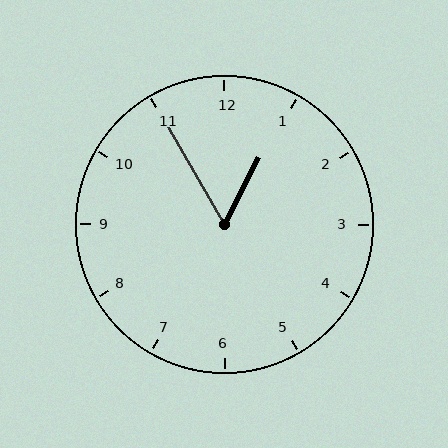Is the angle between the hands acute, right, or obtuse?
It is acute.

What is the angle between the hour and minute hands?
Approximately 58 degrees.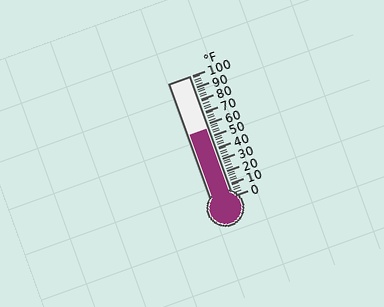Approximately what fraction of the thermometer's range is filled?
The thermometer is filled to approximately 55% of its range.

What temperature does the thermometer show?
The thermometer shows approximately 56°F.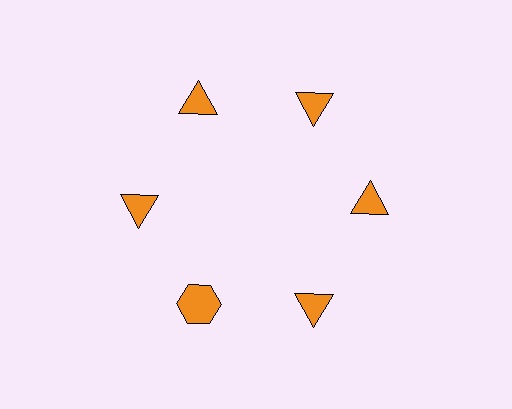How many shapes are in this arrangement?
There are 6 shapes arranged in a ring pattern.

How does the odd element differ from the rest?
It has a different shape: hexagon instead of triangle.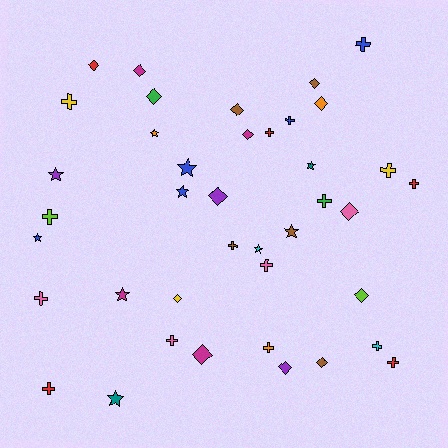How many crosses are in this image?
There are 16 crosses.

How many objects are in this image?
There are 40 objects.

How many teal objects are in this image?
There are 2 teal objects.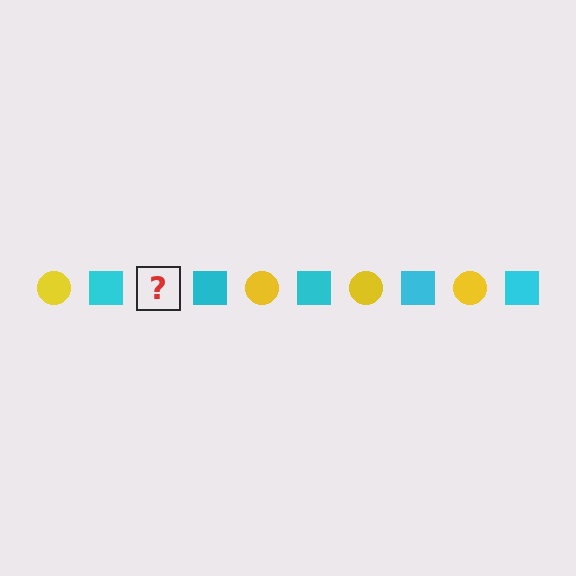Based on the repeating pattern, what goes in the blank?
The blank should be a yellow circle.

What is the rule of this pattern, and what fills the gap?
The rule is that the pattern alternates between yellow circle and cyan square. The gap should be filled with a yellow circle.